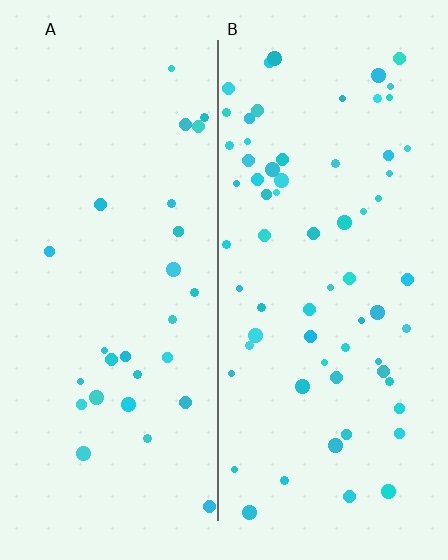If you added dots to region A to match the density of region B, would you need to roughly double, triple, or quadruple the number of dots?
Approximately double.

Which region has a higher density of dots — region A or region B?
B (the right).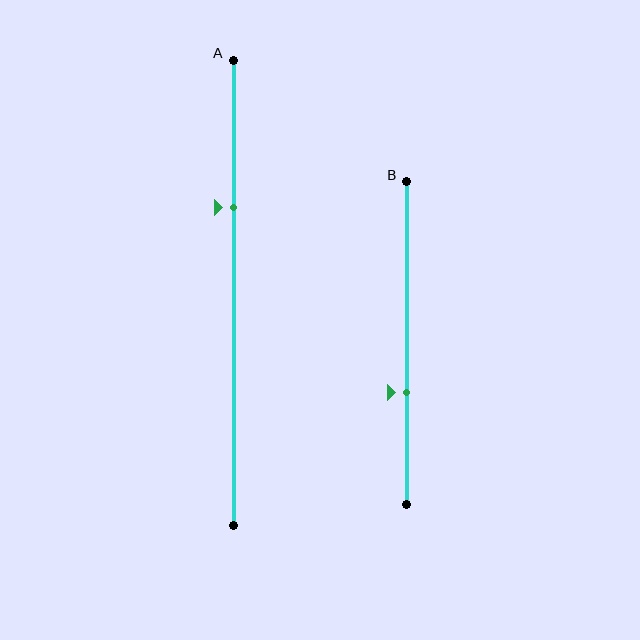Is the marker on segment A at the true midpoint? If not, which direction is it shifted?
No, the marker on segment A is shifted upward by about 18% of the segment length.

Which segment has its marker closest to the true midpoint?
Segment B has its marker closest to the true midpoint.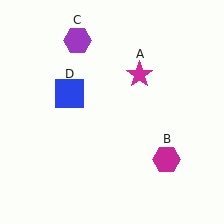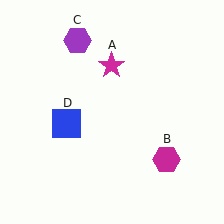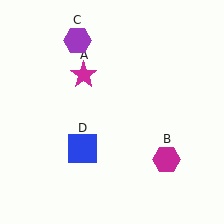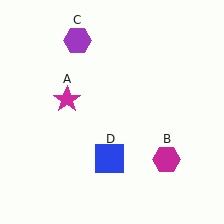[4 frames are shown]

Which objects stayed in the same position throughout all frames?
Magenta hexagon (object B) and purple hexagon (object C) remained stationary.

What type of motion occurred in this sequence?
The magenta star (object A), blue square (object D) rotated counterclockwise around the center of the scene.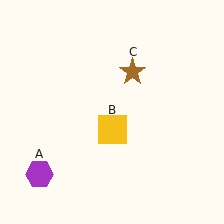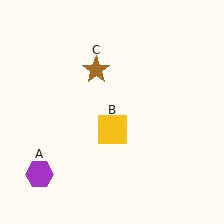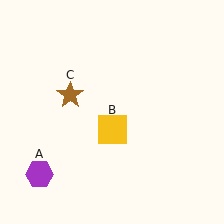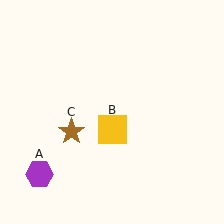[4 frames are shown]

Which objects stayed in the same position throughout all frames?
Purple hexagon (object A) and yellow square (object B) remained stationary.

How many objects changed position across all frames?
1 object changed position: brown star (object C).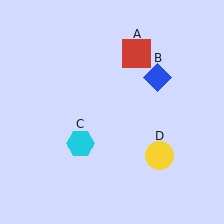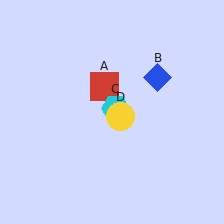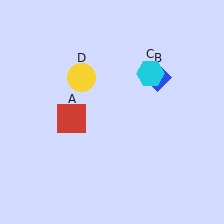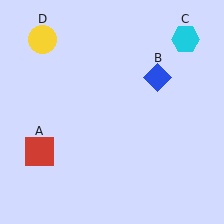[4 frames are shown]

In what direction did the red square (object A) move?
The red square (object A) moved down and to the left.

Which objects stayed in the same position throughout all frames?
Blue diamond (object B) remained stationary.